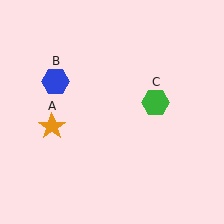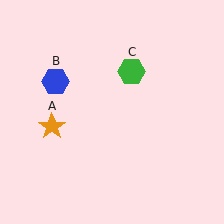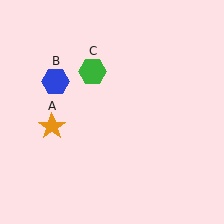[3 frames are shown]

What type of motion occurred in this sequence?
The green hexagon (object C) rotated counterclockwise around the center of the scene.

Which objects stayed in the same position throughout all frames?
Orange star (object A) and blue hexagon (object B) remained stationary.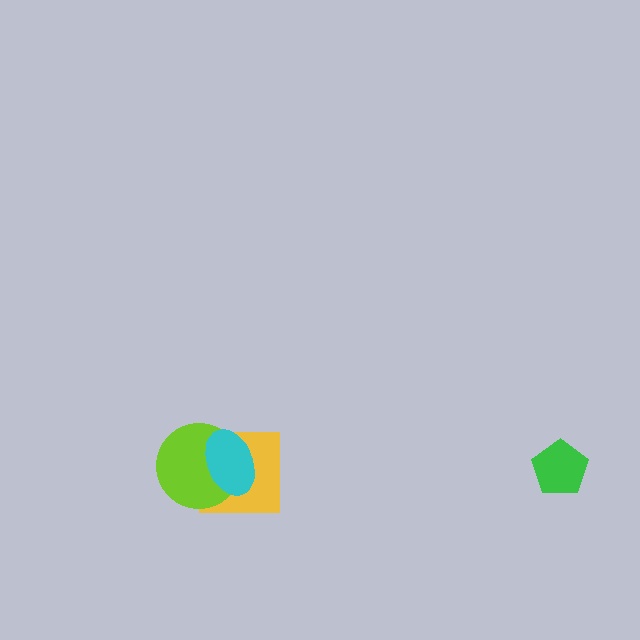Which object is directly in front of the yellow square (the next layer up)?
The lime circle is directly in front of the yellow square.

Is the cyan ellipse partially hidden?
No, no other shape covers it.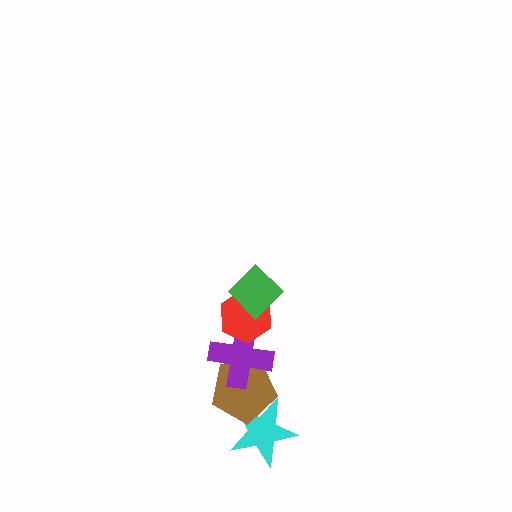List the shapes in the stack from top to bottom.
From top to bottom: the green diamond, the red hexagon, the purple cross, the brown pentagon, the cyan star.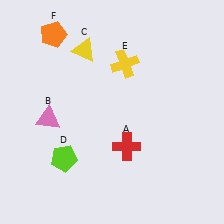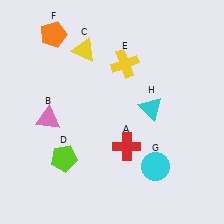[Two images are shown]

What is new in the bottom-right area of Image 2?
A cyan circle (G) was added in the bottom-right area of Image 2.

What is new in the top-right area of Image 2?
A cyan triangle (H) was added in the top-right area of Image 2.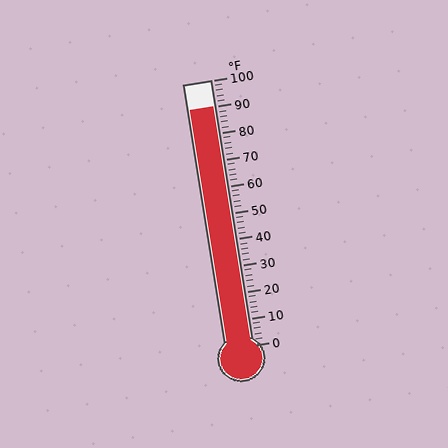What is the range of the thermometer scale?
The thermometer scale ranges from 0°F to 100°F.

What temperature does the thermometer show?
The thermometer shows approximately 90°F.